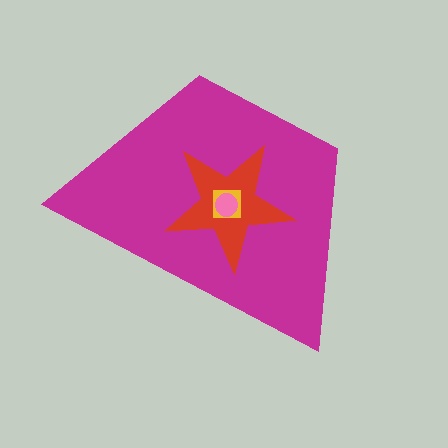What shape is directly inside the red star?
The yellow square.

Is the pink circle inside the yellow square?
Yes.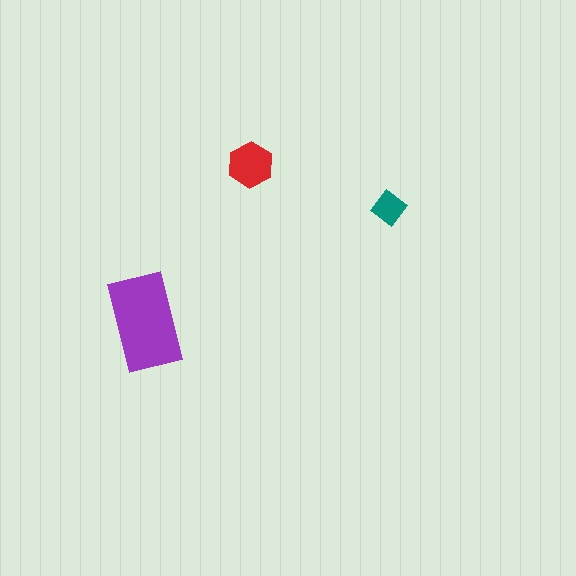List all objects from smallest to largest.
The teal diamond, the red hexagon, the purple rectangle.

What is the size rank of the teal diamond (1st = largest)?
3rd.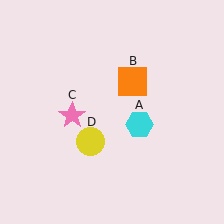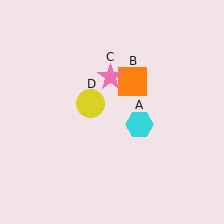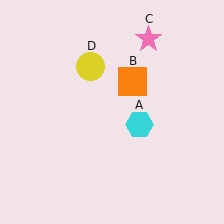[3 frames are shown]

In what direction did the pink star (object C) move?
The pink star (object C) moved up and to the right.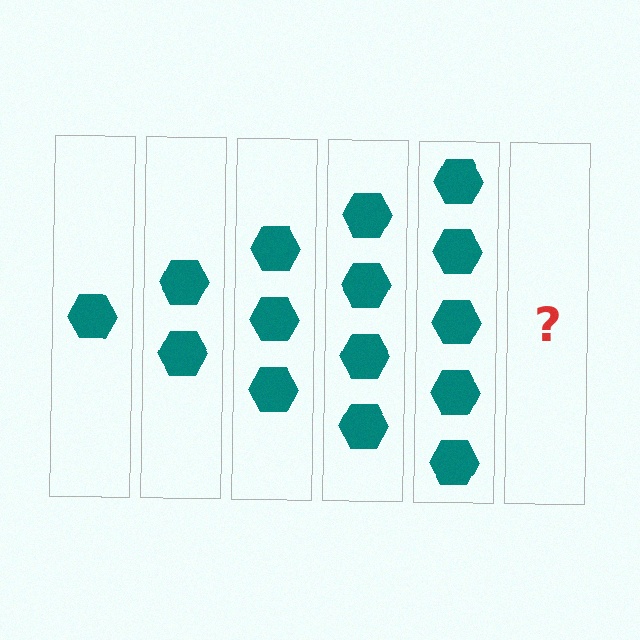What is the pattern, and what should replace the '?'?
The pattern is that each step adds one more hexagon. The '?' should be 6 hexagons.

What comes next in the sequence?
The next element should be 6 hexagons.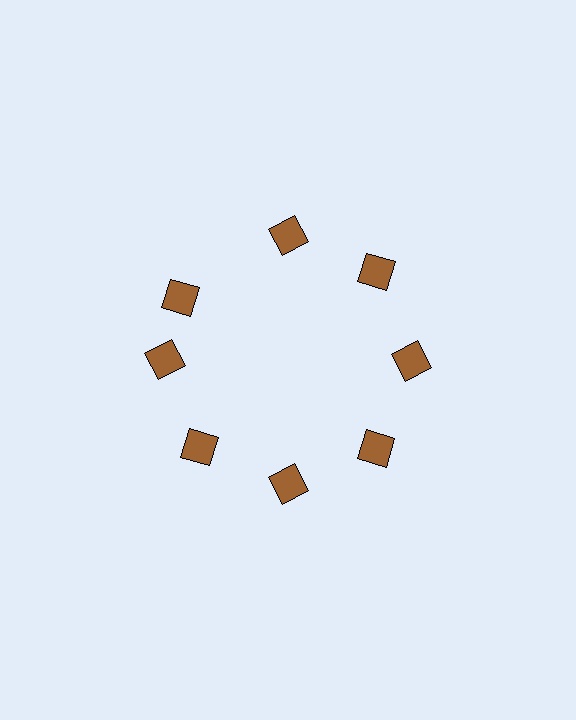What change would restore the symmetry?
The symmetry would be restored by rotating it back into even spacing with its neighbors so that all 8 squares sit at equal angles and equal distance from the center.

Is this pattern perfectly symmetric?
No. The 8 brown squares are arranged in a ring, but one element near the 10 o'clock position is rotated out of alignment along the ring, breaking the 8-fold rotational symmetry.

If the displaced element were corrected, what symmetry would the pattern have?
It would have 8-fold rotational symmetry — the pattern would map onto itself every 45 degrees.